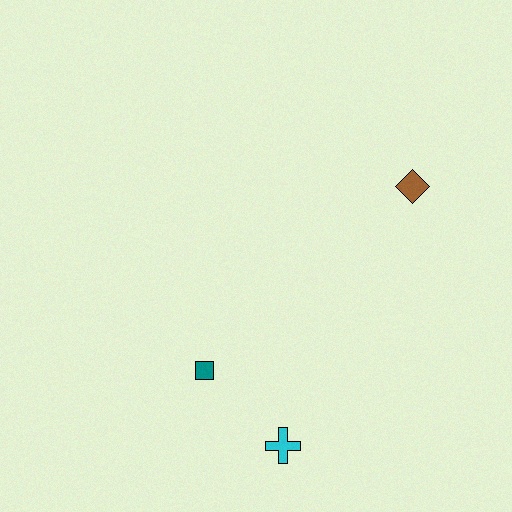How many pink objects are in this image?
There are no pink objects.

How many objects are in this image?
There are 3 objects.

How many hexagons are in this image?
There are no hexagons.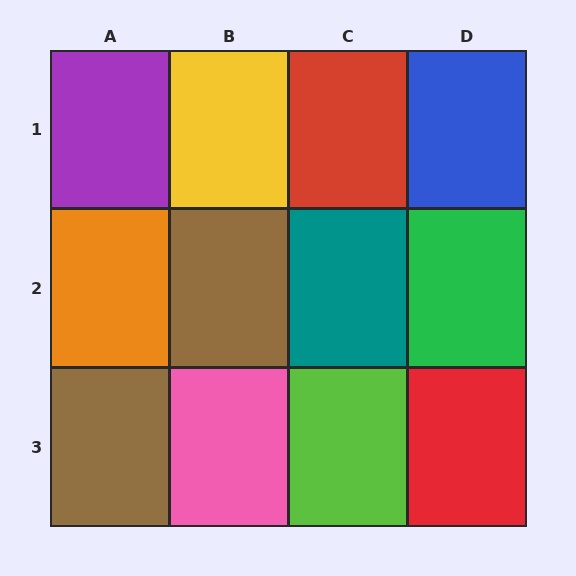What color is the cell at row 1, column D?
Blue.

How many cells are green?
1 cell is green.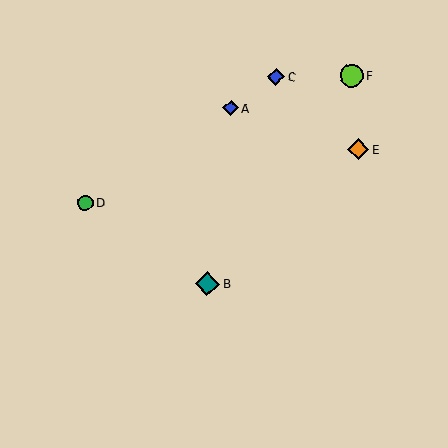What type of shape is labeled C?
Shape C is a blue diamond.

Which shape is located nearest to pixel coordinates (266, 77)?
The blue diamond (labeled C) at (276, 77) is nearest to that location.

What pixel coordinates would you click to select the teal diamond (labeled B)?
Click at (207, 284) to select the teal diamond B.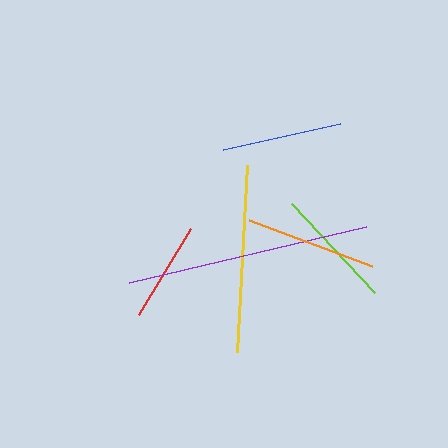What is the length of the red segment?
The red segment is approximately 101 pixels long.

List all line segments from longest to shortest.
From longest to shortest: purple, yellow, orange, lime, blue, red.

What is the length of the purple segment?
The purple segment is approximately 244 pixels long.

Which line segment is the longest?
The purple line is the longest at approximately 244 pixels.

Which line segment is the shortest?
The red line is the shortest at approximately 101 pixels.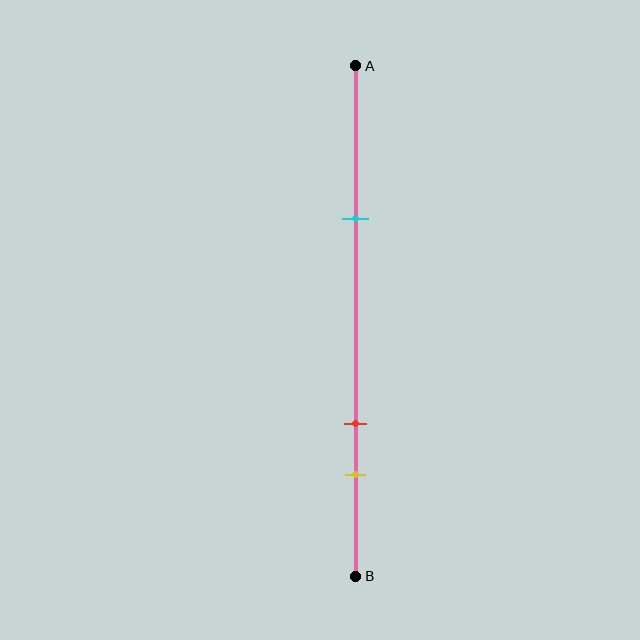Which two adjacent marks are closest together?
The red and yellow marks are the closest adjacent pair.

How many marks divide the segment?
There are 3 marks dividing the segment.